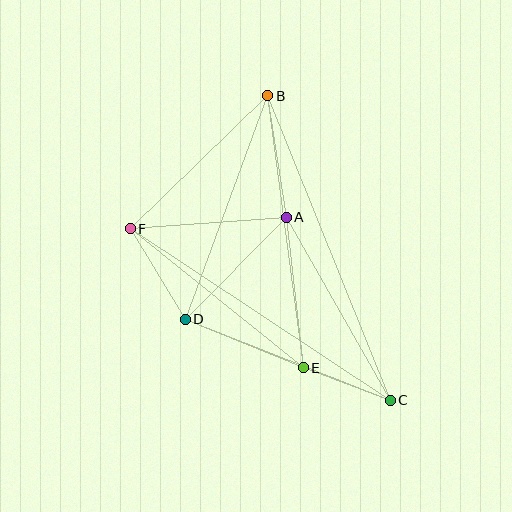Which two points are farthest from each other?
Points B and C are farthest from each other.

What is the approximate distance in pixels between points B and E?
The distance between B and E is approximately 274 pixels.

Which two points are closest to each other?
Points C and E are closest to each other.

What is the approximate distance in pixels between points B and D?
The distance between B and D is approximately 238 pixels.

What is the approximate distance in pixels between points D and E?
The distance between D and E is approximately 128 pixels.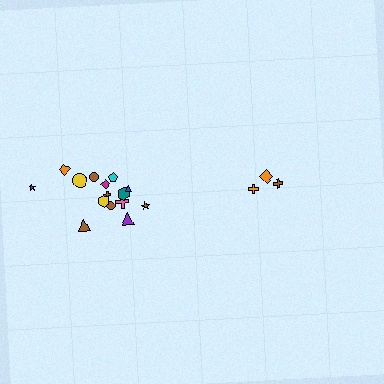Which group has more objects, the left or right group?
The left group.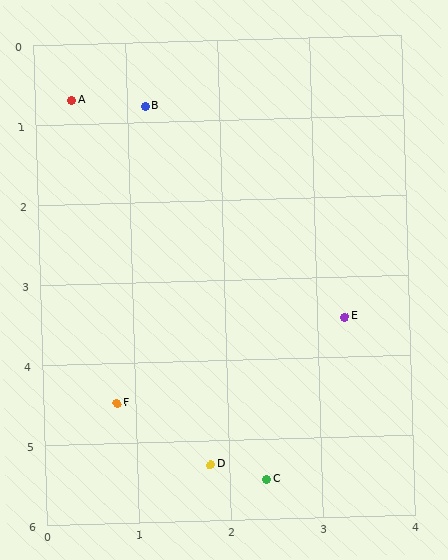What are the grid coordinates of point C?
Point C is at approximately (2.4, 5.5).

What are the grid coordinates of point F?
Point F is at approximately (0.8, 4.5).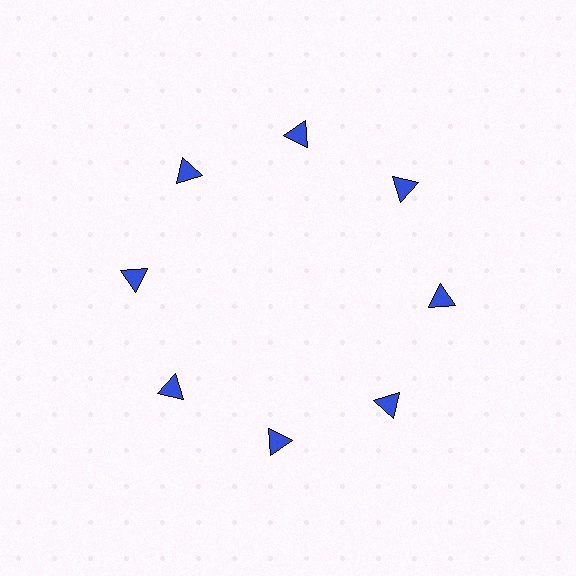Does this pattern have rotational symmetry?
Yes, this pattern has 8-fold rotational symmetry. It looks the same after rotating 45 degrees around the center.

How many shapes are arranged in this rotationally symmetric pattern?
There are 8 shapes, arranged in 8 groups of 1.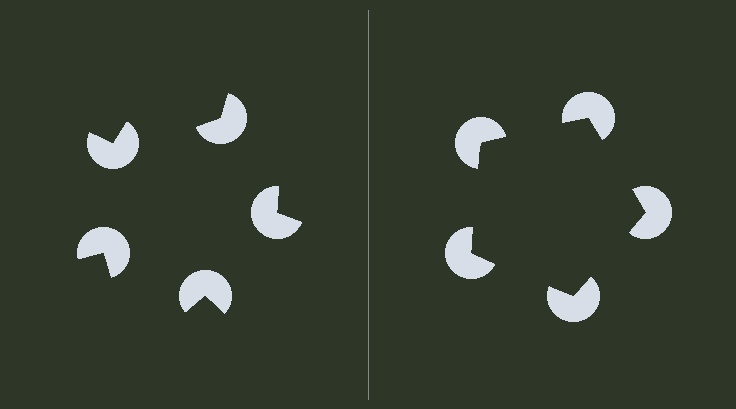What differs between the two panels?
The pac-man discs are positioned identically on both sides; only the wedge orientations differ. On the right they align to a pentagon; on the left they are misaligned.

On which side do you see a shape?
An illusory pentagon appears on the right side. On the left side the wedge cuts are rotated, so no coherent shape forms.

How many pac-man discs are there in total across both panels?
10 — 5 on each side.